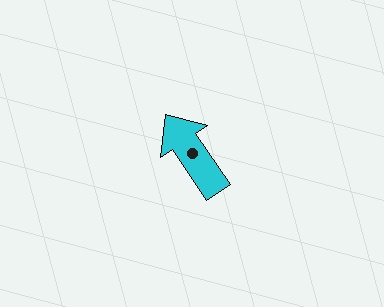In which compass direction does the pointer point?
Northwest.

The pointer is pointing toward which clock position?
Roughly 11 o'clock.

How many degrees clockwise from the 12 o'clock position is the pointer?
Approximately 326 degrees.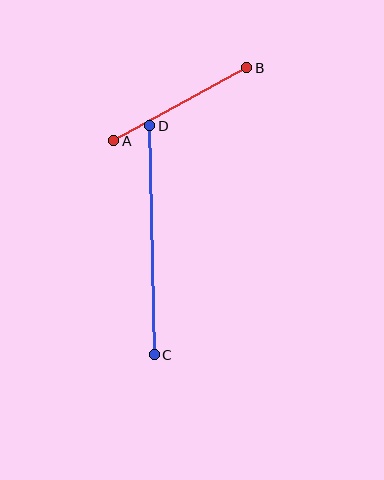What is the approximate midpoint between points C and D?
The midpoint is at approximately (152, 240) pixels.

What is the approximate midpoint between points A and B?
The midpoint is at approximately (180, 104) pixels.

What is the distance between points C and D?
The distance is approximately 229 pixels.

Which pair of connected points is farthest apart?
Points C and D are farthest apart.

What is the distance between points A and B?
The distance is approximately 152 pixels.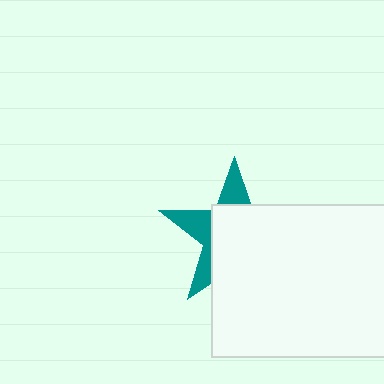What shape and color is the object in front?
The object in front is a white rectangle.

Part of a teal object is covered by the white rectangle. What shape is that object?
It is a star.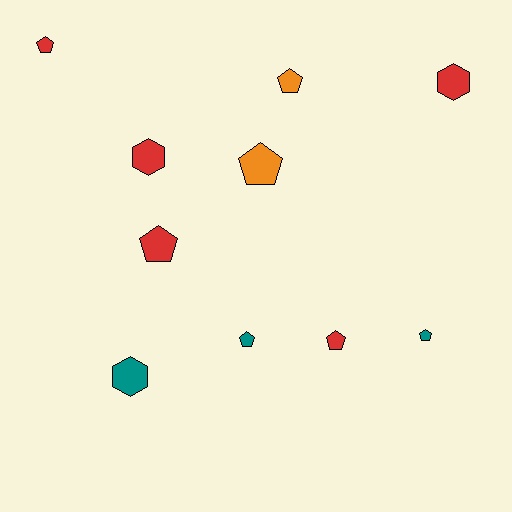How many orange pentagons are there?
There are 2 orange pentagons.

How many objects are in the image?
There are 10 objects.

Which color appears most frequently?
Red, with 5 objects.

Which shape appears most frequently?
Pentagon, with 7 objects.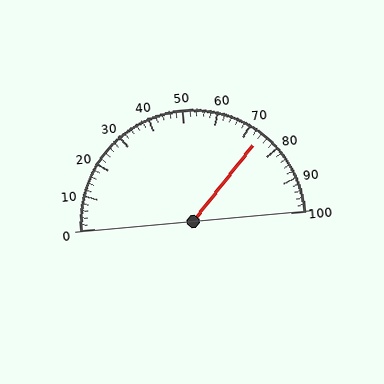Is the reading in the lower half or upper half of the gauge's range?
The reading is in the upper half of the range (0 to 100).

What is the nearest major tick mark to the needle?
The nearest major tick mark is 70.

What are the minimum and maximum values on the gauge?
The gauge ranges from 0 to 100.